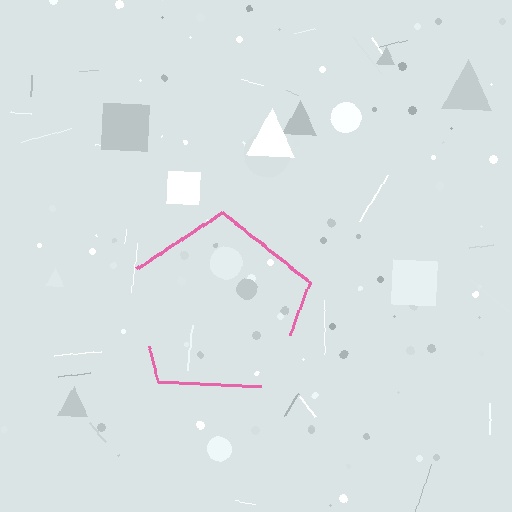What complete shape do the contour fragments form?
The contour fragments form a pentagon.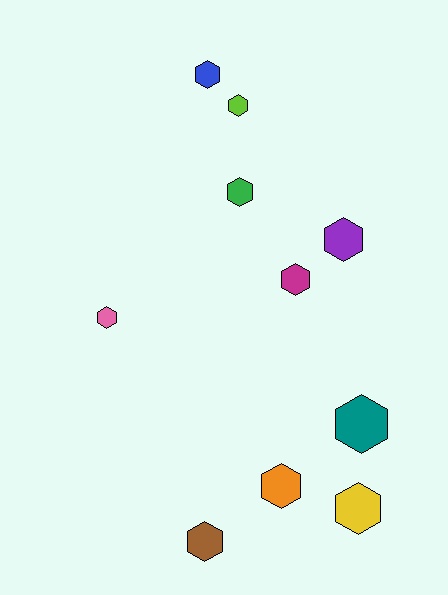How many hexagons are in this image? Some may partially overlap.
There are 10 hexagons.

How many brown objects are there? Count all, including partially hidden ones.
There is 1 brown object.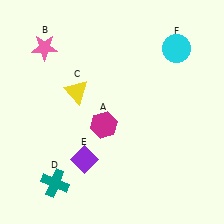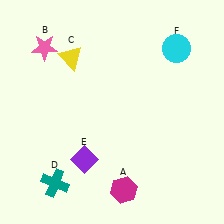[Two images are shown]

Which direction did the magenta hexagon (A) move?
The magenta hexagon (A) moved down.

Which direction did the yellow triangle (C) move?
The yellow triangle (C) moved up.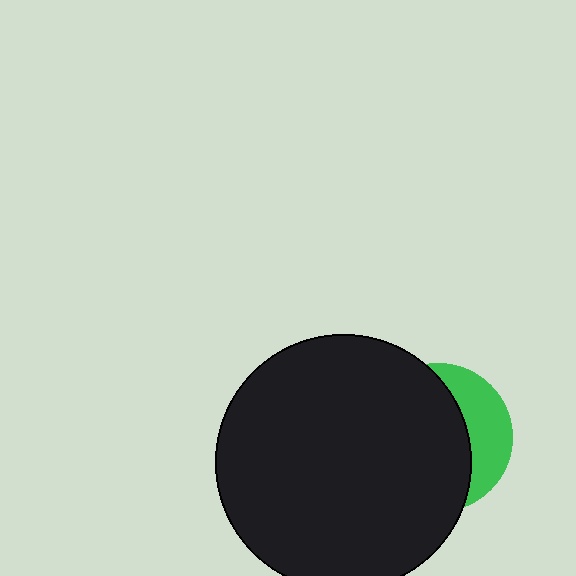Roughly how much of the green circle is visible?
A small part of it is visible (roughly 30%).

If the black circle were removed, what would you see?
You would see the complete green circle.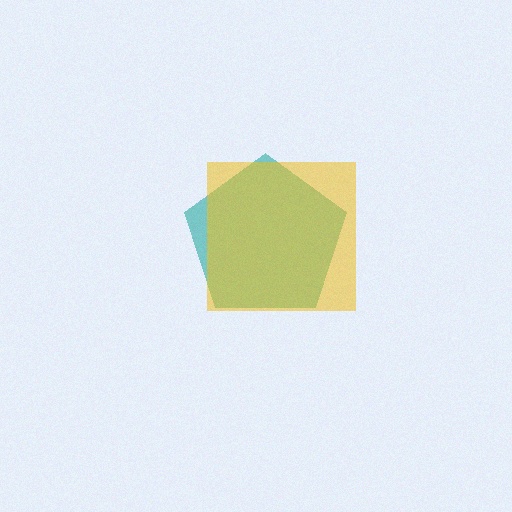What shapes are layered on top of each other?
The layered shapes are: a teal pentagon, a yellow square.